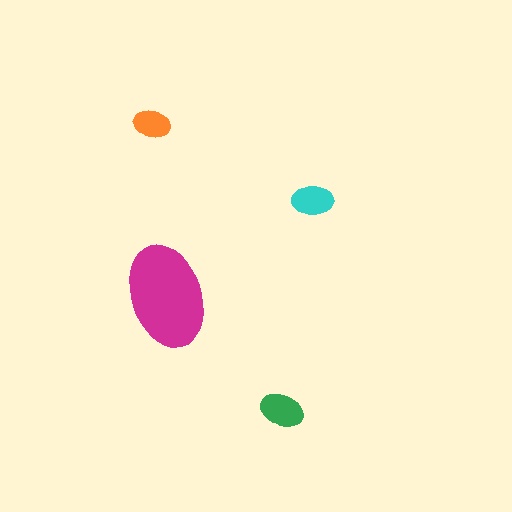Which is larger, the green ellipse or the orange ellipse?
The green one.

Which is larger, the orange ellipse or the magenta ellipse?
The magenta one.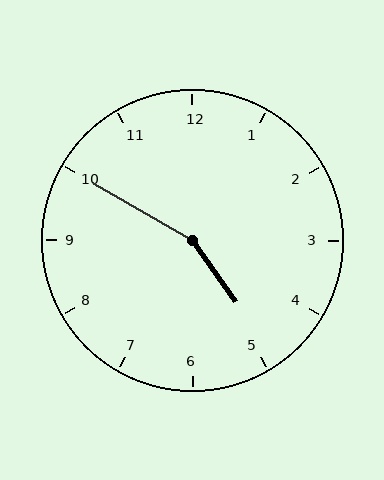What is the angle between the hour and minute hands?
Approximately 155 degrees.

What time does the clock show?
4:50.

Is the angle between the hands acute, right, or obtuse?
It is obtuse.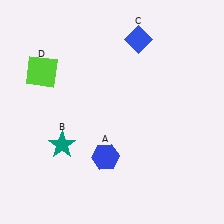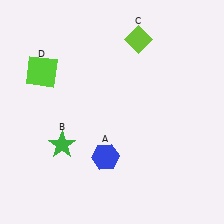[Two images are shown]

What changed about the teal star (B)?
In Image 1, B is teal. In Image 2, it changed to green.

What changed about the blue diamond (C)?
In Image 1, C is blue. In Image 2, it changed to lime.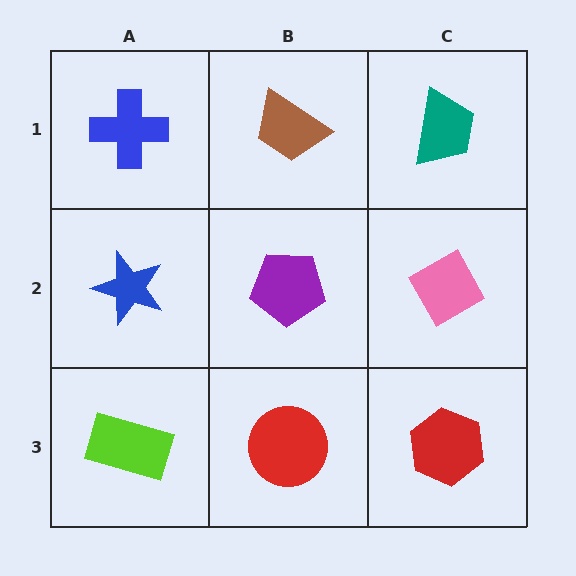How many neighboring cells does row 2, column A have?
3.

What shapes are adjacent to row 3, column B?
A purple pentagon (row 2, column B), a lime rectangle (row 3, column A), a red hexagon (row 3, column C).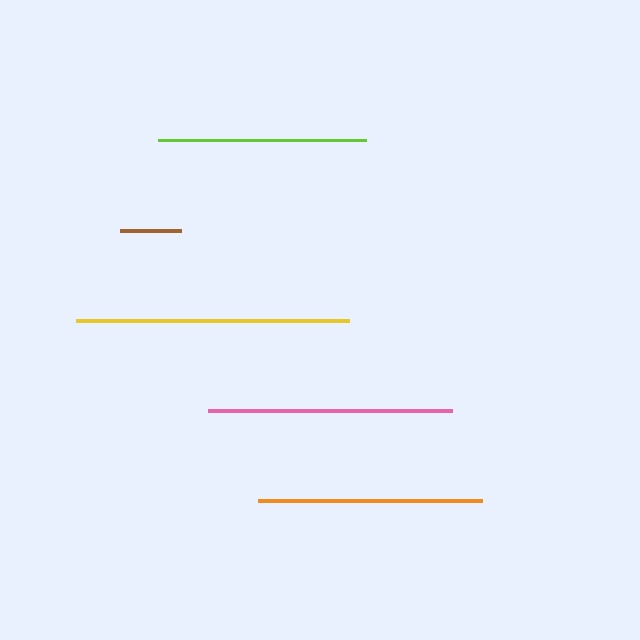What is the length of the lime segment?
The lime segment is approximately 208 pixels long.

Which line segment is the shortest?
The brown line is the shortest at approximately 61 pixels.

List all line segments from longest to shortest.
From longest to shortest: yellow, pink, orange, lime, brown.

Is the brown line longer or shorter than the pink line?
The pink line is longer than the brown line.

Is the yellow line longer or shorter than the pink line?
The yellow line is longer than the pink line.